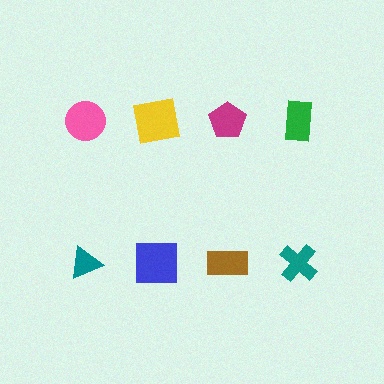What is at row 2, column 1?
A teal triangle.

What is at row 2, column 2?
A blue square.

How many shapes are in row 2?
4 shapes.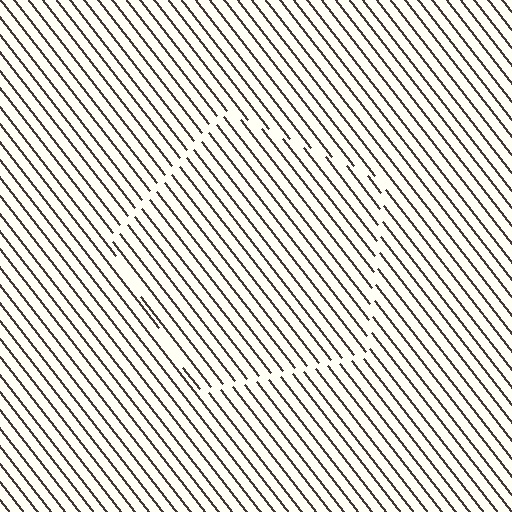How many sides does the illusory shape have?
5 sides — the line-ends trace a pentagon.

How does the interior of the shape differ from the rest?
The interior of the shape contains the same grating, shifted by half a period — the contour is defined by the phase discontinuity where line-ends from the inner and outer gratings abut.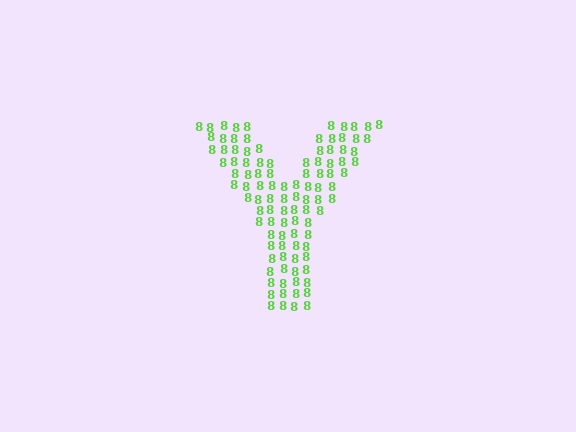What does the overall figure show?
The overall figure shows the letter Y.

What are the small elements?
The small elements are digit 8's.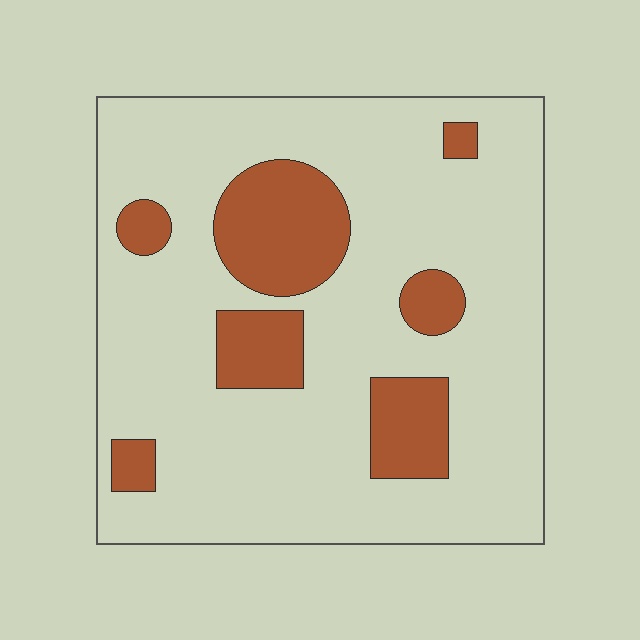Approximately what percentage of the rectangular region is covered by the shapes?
Approximately 20%.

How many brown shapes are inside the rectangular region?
7.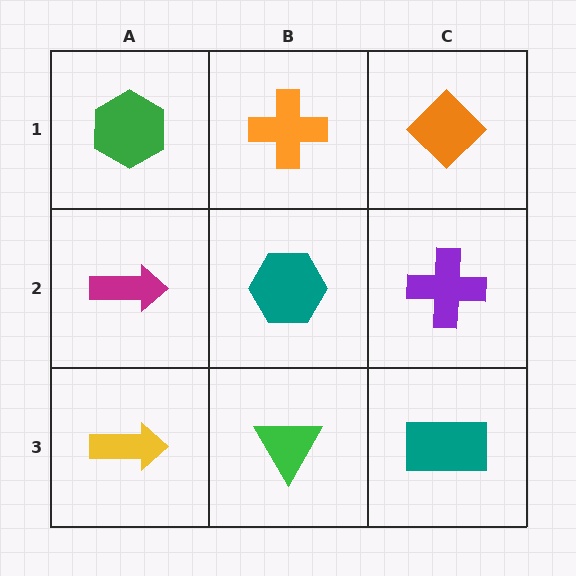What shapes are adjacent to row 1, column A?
A magenta arrow (row 2, column A), an orange cross (row 1, column B).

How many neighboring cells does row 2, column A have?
3.